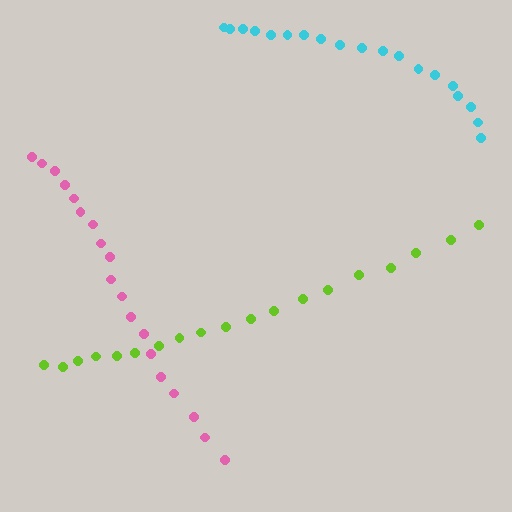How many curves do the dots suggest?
There are 3 distinct paths.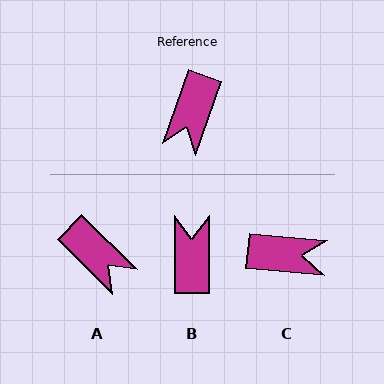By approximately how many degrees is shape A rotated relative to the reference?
Approximately 65 degrees counter-clockwise.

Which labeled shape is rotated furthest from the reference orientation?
B, about 161 degrees away.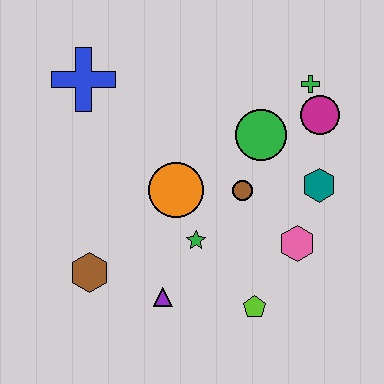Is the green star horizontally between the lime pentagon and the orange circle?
Yes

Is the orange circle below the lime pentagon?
No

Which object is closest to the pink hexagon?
The teal hexagon is closest to the pink hexagon.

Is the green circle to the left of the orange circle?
No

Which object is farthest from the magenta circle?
The brown hexagon is farthest from the magenta circle.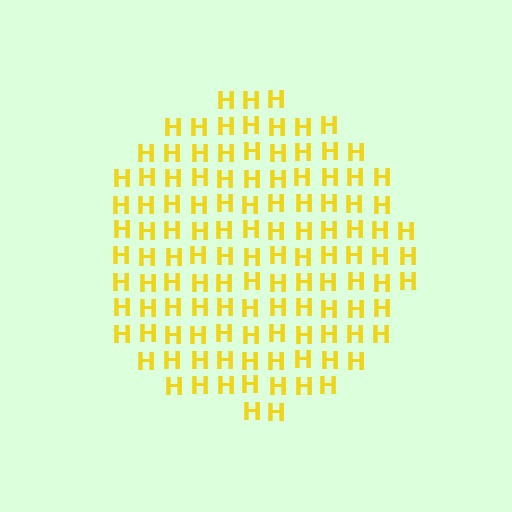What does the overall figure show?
The overall figure shows a circle.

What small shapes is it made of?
It is made of small letter H's.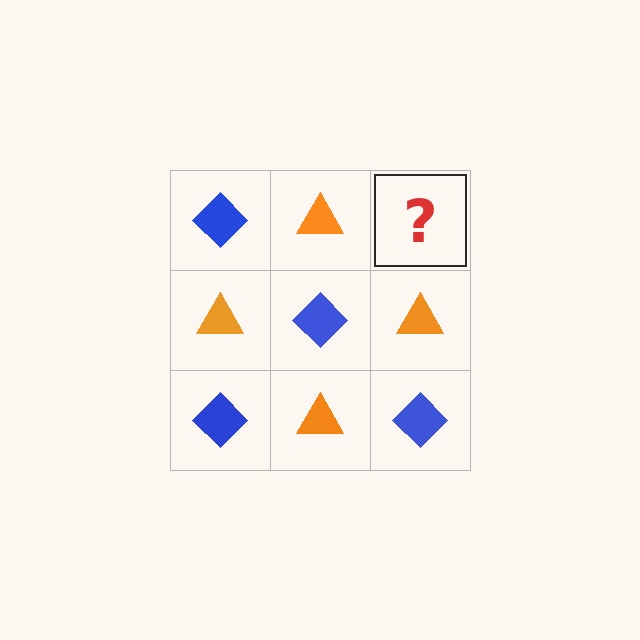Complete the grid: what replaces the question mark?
The question mark should be replaced with a blue diamond.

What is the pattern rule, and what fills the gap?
The rule is that it alternates blue diamond and orange triangle in a checkerboard pattern. The gap should be filled with a blue diamond.